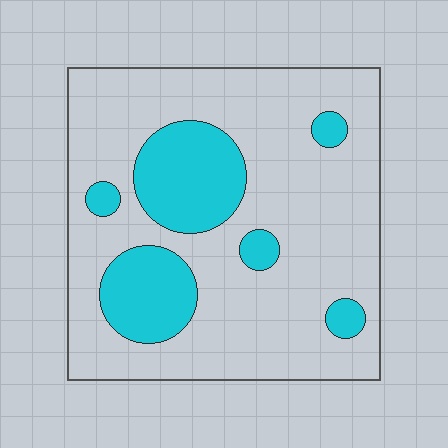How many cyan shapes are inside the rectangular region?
6.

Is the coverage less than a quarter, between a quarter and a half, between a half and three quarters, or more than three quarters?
Less than a quarter.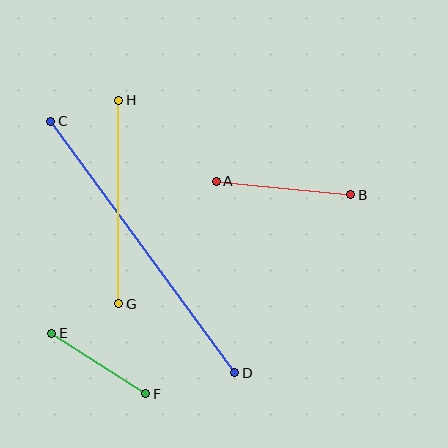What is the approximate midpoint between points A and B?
The midpoint is at approximately (284, 188) pixels.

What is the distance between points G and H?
The distance is approximately 204 pixels.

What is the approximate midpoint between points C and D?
The midpoint is at approximately (143, 247) pixels.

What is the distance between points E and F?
The distance is approximately 112 pixels.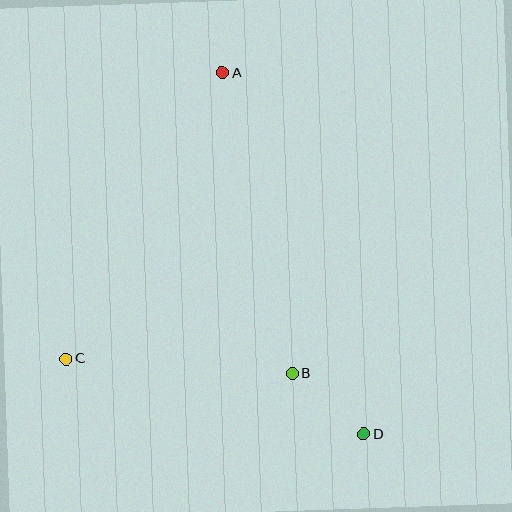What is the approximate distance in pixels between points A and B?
The distance between A and B is approximately 308 pixels.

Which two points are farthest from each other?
Points A and D are farthest from each other.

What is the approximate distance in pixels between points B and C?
The distance between B and C is approximately 226 pixels.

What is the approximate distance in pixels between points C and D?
The distance between C and D is approximately 307 pixels.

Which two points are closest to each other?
Points B and D are closest to each other.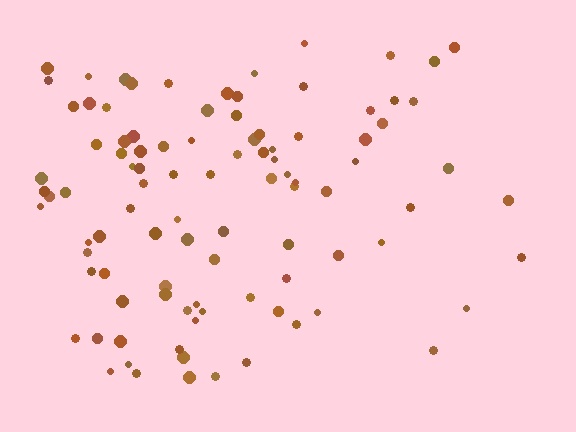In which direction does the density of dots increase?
From right to left, with the left side densest.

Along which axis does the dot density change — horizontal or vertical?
Horizontal.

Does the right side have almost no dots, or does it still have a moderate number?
Still a moderate number, just noticeably fewer than the left.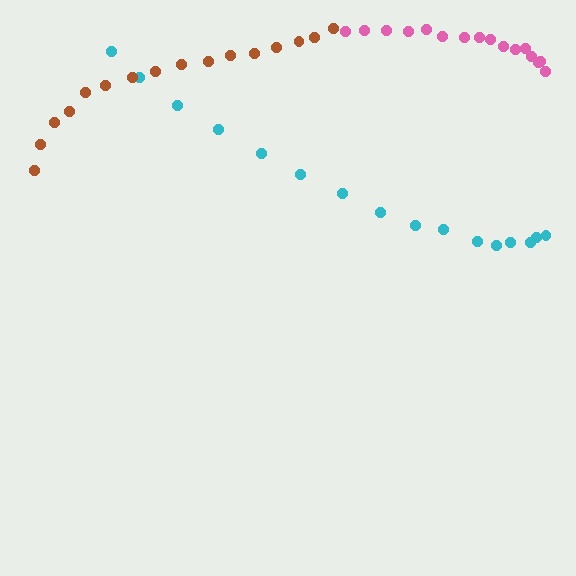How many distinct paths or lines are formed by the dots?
There are 3 distinct paths.